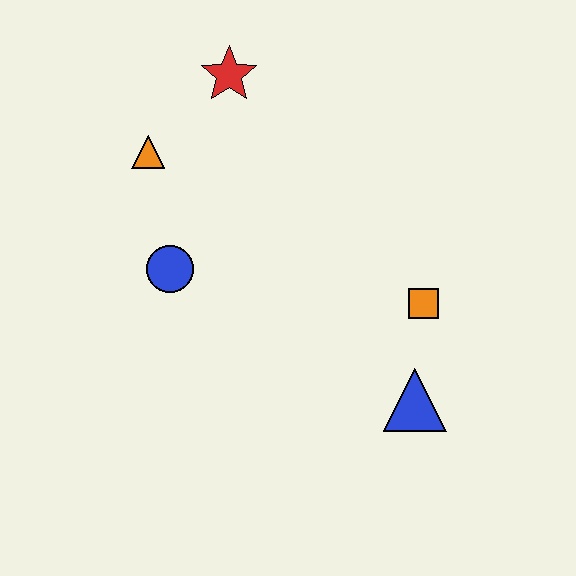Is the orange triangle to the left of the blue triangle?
Yes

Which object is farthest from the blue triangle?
The red star is farthest from the blue triangle.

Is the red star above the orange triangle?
Yes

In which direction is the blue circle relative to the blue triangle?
The blue circle is to the left of the blue triangle.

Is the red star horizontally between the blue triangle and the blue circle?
Yes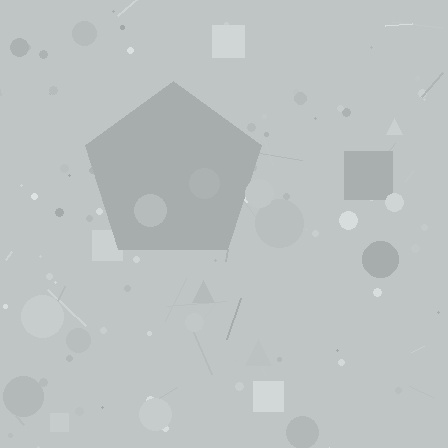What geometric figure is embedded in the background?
A pentagon is embedded in the background.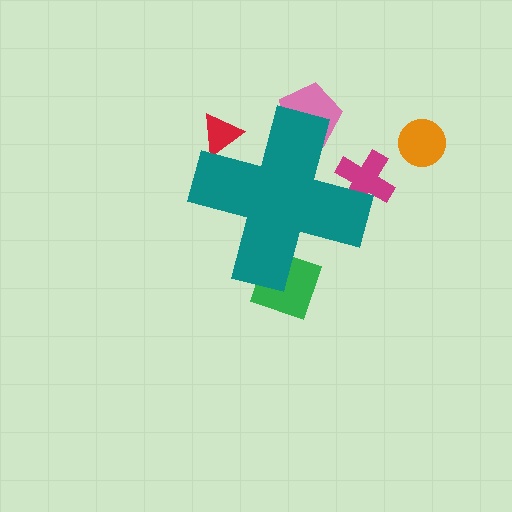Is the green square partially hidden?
Yes, the green square is partially hidden behind the teal cross.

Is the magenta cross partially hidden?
Yes, the magenta cross is partially hidden behind the teal cross.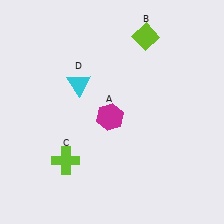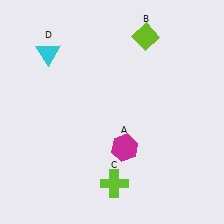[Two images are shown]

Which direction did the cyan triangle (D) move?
The cyan triangle (D) moved up.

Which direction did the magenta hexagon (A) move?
The magenta hexagon (A) moved down.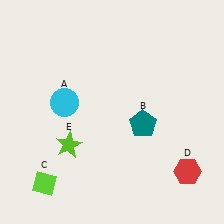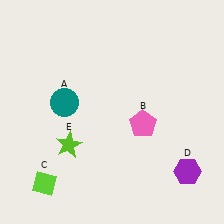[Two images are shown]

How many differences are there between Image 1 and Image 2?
There are 3 differences between the two images.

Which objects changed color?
A changed from cyan to teal. B changed from teal to pink. D changed from red to purple.